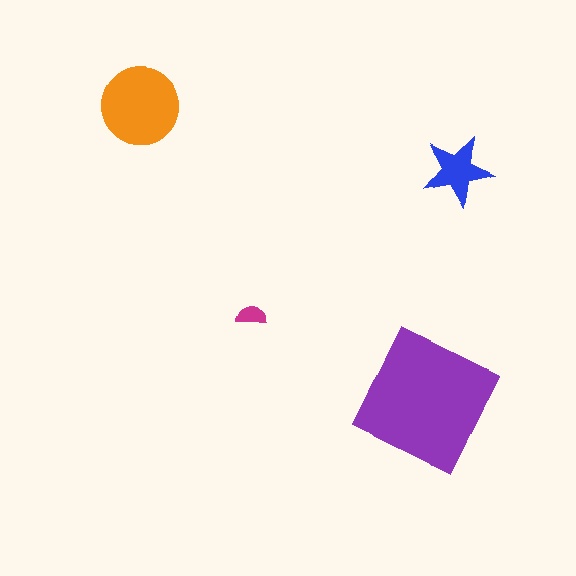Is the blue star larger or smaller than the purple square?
Smaller.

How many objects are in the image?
There are 4 objects in the image.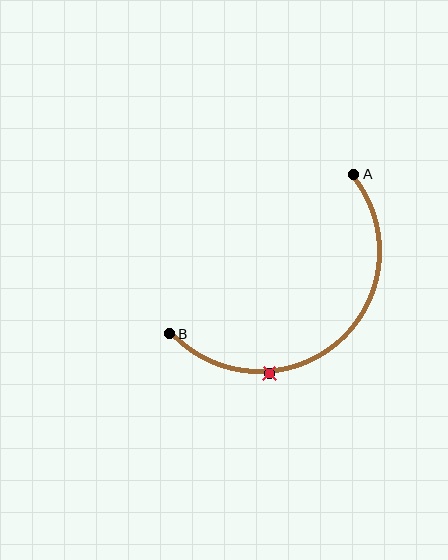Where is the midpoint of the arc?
The arc midpoint is the point on the curve farthest from the straight line joining A and B. It sits below and to the right of that line.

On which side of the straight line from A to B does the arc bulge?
The arc bulges below and to the right of the straight line connecting A and B.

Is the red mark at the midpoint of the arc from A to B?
No. The red mark lies on the arc but is closer to endpoint B. The arc midpoint would be at the point on the curve equidistant along the arc from both A and B.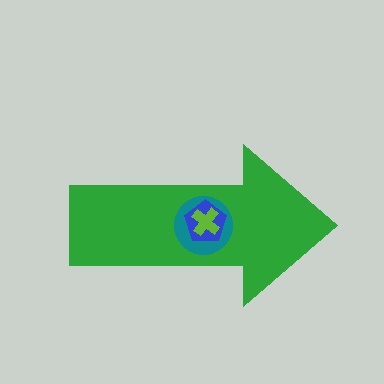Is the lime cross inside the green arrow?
Yes.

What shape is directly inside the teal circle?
The blue pentagon.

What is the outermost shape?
The green arrow.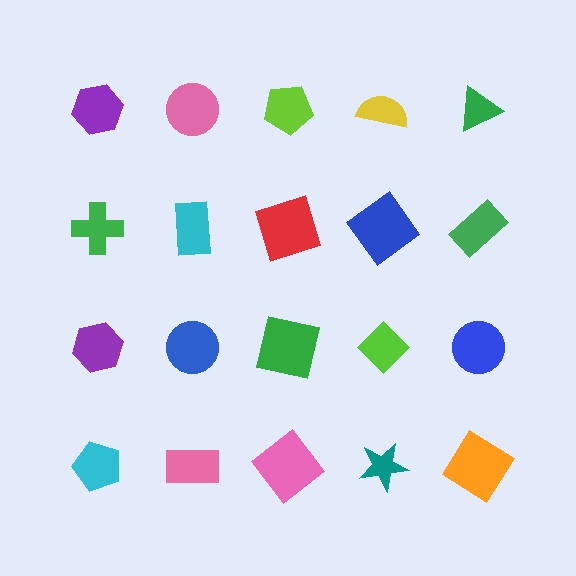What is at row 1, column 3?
A lime pentagon.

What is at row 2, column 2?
A cyan rectangle.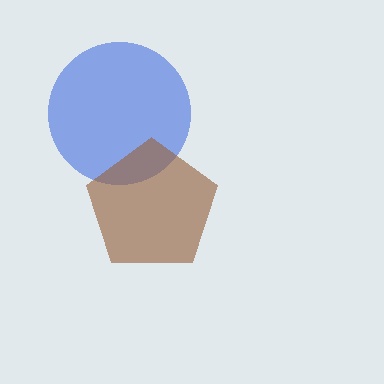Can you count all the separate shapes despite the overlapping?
Yes, there are 2 separate shapes.